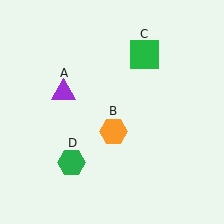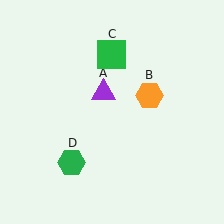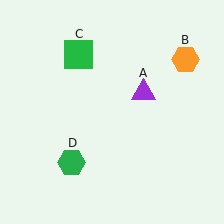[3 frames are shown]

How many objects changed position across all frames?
3 objects changed position: purple triangle (object A), orange hexagon (object B), green square (object C).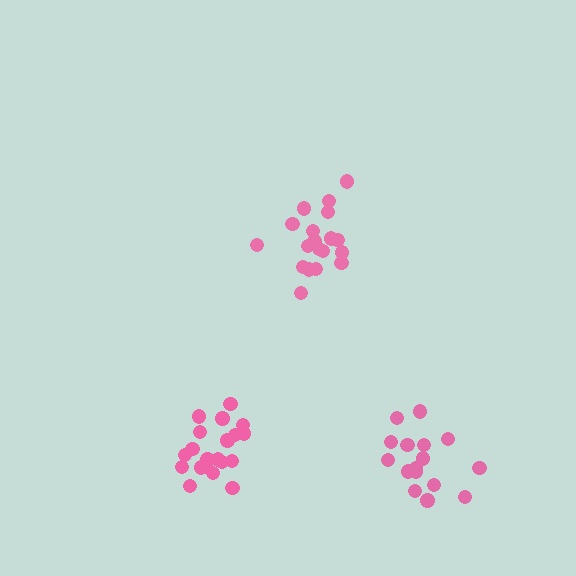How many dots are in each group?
Group 1: 19 dots, Group 2: 21 dots, Group 3: 16 dots (56 total).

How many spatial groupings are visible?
There are 3 spatial groupings.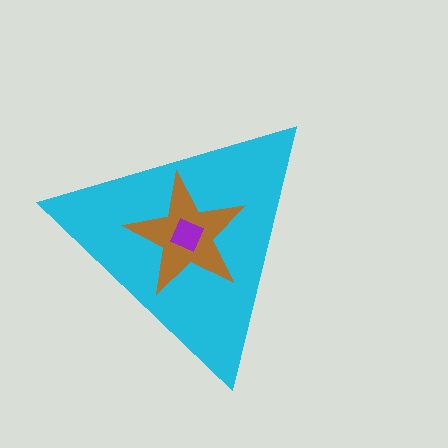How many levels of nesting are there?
3.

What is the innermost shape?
The purple square.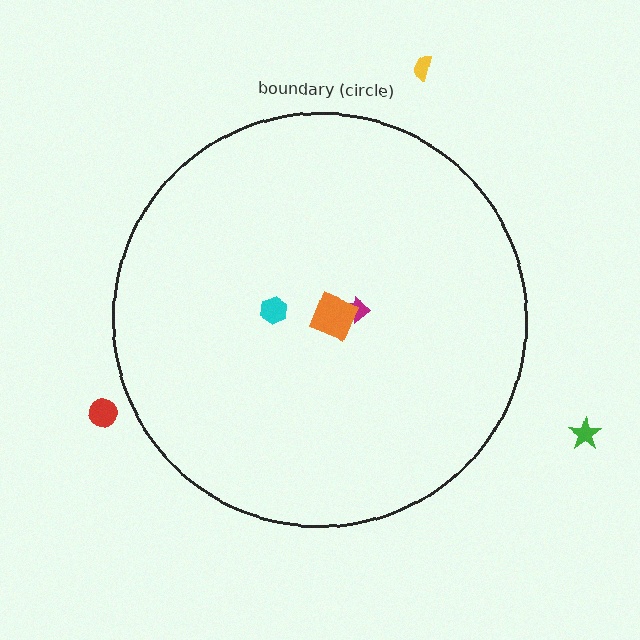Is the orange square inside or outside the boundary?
Inside.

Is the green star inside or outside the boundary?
Outside.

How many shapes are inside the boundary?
3 inside, 3 outside.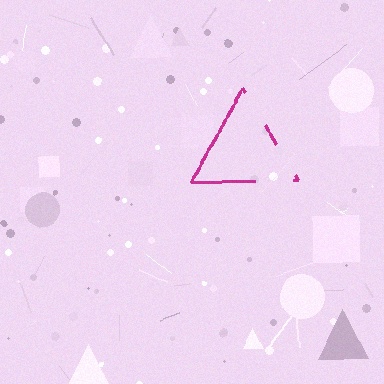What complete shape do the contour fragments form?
The contour fragments form a triangle.